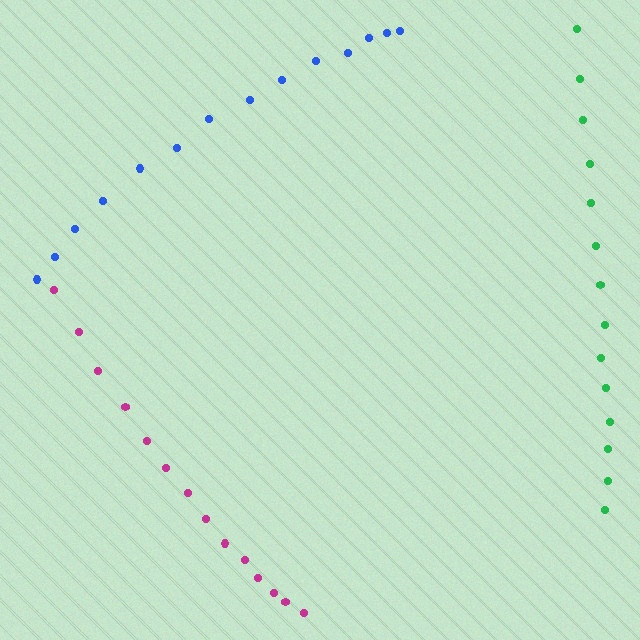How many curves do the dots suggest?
There are 3 distinct paths.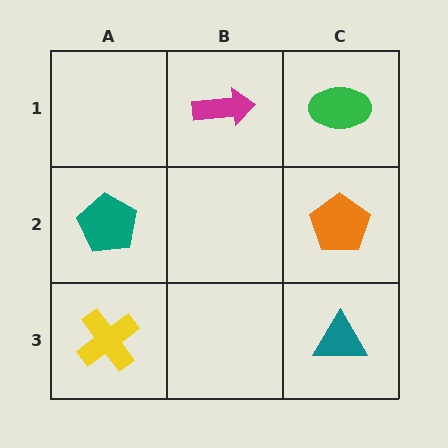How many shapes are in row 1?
2 shapes.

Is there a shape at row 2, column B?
No, that cell is empty.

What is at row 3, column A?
A yellow cross.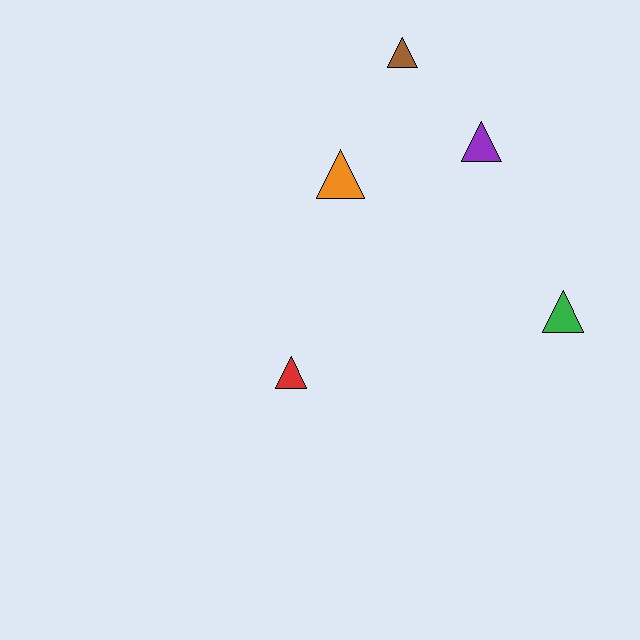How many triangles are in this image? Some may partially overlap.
There are 5 triangles.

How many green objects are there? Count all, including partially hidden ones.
There is 1 green object.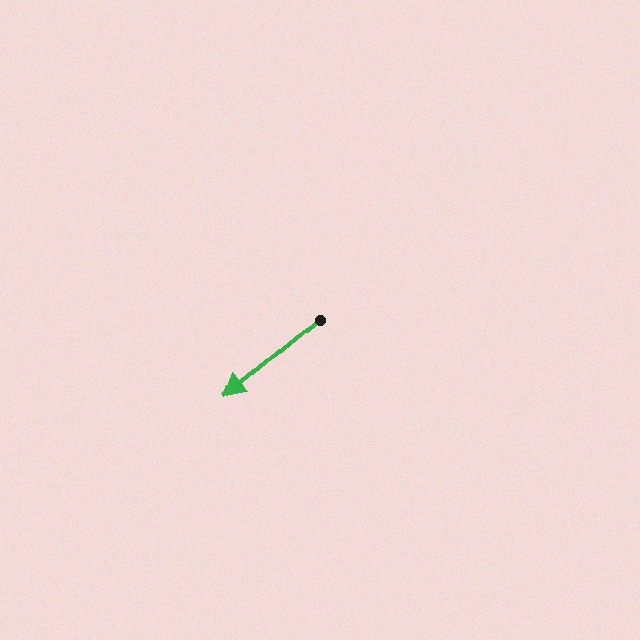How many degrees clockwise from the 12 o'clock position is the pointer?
Approximately 230 degrees.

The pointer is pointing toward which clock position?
Roughly 8 o'clock.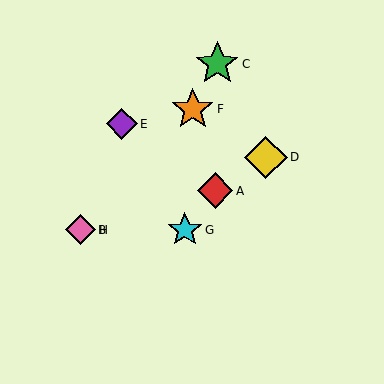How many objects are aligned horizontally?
3 objects (B, G, H) are aligned horizontally.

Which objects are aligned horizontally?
Objects B, G, H are aligned horizontally.